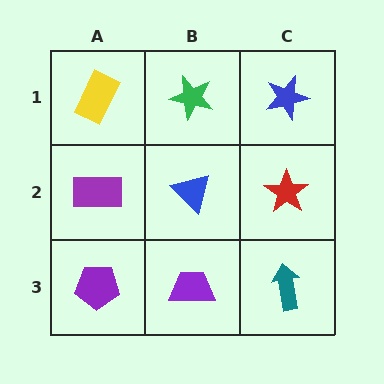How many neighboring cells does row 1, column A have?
2.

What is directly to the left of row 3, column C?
A purple trapezoid.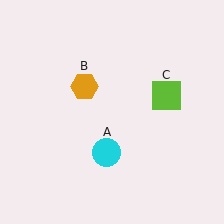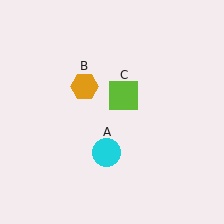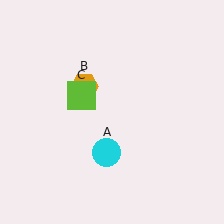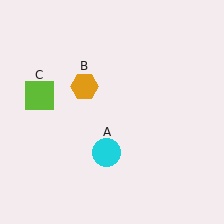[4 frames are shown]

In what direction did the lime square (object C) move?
The lime square (object C) moved left.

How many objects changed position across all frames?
1 object changed position: lime square (object C).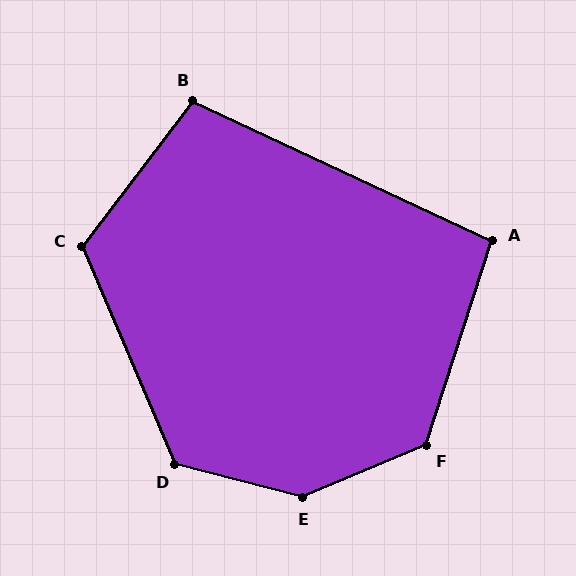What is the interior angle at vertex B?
Approximately 102 degrees (obtuse).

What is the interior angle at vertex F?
Approximately 130 degrees (obtuse).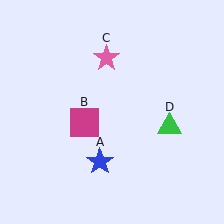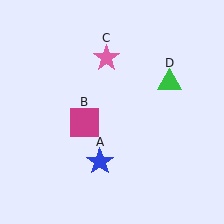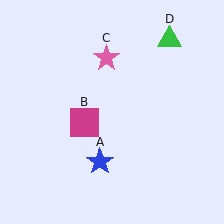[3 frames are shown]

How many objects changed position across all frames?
1 object changed position: green triangle (object D).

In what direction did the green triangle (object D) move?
The green triangle (object D) moved up.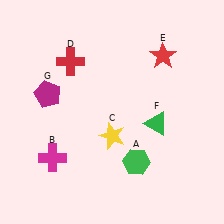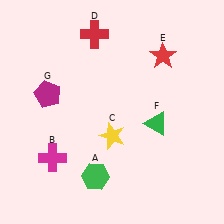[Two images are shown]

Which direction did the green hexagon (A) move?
The green hexagon (A) moved left.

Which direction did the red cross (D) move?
The red cross (D) moved up.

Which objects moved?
The objects that moved are: the green hexagon (A), the red cross (D).